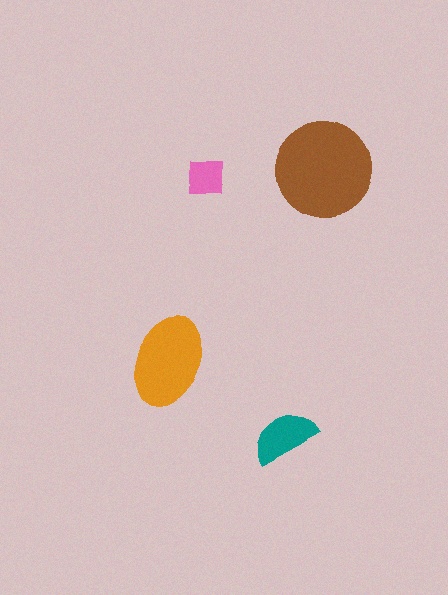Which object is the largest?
The brown circle.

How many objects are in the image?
There are 4 objects in the image.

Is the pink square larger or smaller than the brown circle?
Smaller.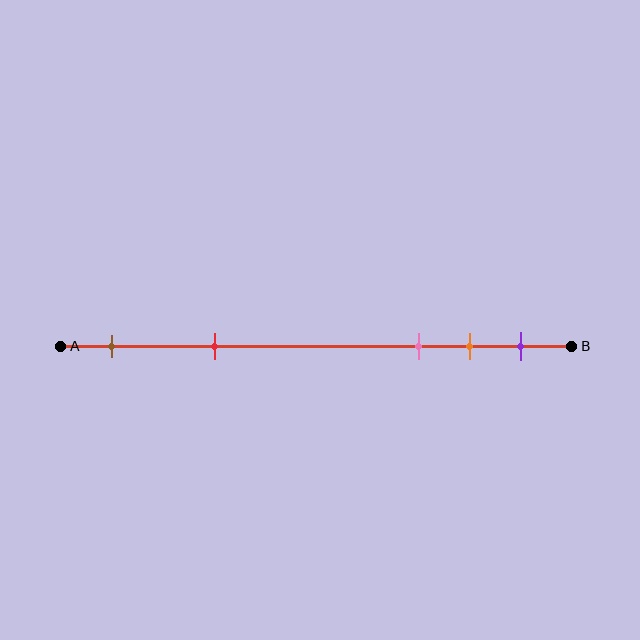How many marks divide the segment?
There are 5 marks dividing the segment.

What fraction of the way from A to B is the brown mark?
The brown mark is approximately 10% (0.1) of the way from A to B.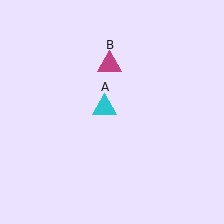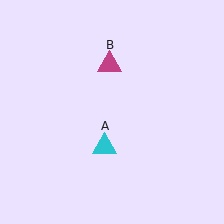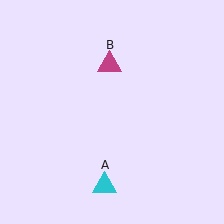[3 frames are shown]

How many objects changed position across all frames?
1 object changed position: cyan triangle (object A).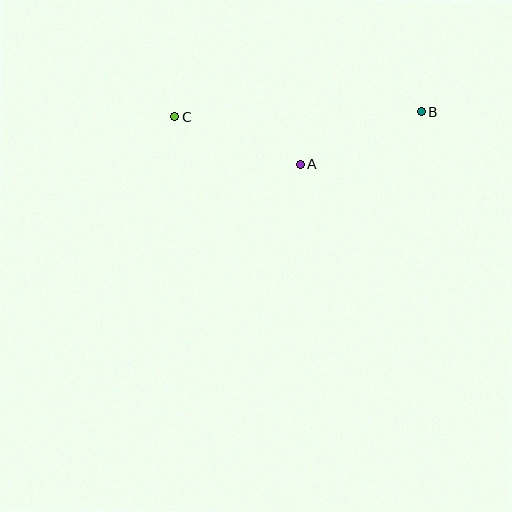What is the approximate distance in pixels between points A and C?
The distance between A and C is approximately 134 pixels.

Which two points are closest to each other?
Points A and B are closest to each other.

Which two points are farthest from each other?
Points B and C are farthest from each other.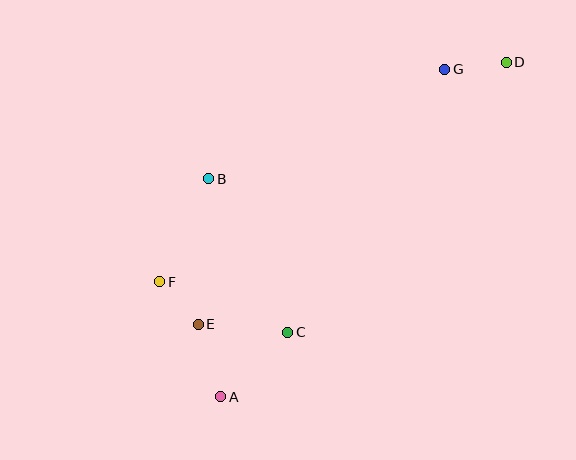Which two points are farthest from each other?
Points A and D are farthest from each other.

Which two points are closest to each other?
Points E and F are closest to each other.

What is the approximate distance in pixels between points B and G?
The distance between B and G is approximately 260 pixels.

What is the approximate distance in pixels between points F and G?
The distance between F and G is approximately 356 pixels.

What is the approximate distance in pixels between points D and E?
The distance between D and E is approximately 404 pixels.